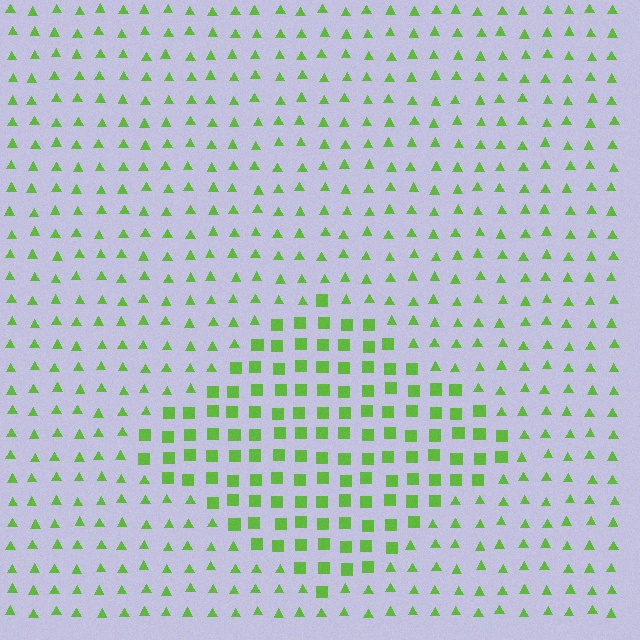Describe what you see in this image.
The image is filled with small lime elements arranged in a uniform grid. A diamond-shaped region contains squares, while the surrounding area contains triangles. The boundary is defined purely by the change in element shape.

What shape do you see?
I see a diamond.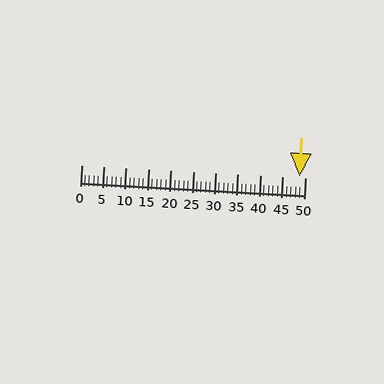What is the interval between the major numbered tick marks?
The major tick marks are spaced 5 units apart.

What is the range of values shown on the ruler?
The ruler shows values from 0 to 50.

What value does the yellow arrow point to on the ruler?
The yellow arrow points to approximately 49.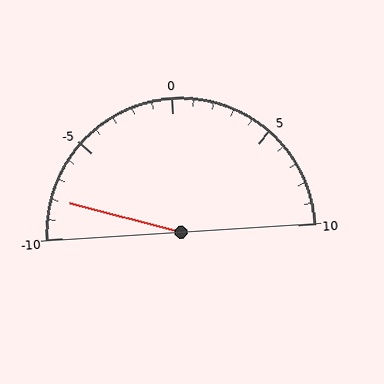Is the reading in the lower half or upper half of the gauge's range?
The reading is in the lower half of the range (-10 to 10).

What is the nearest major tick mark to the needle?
The nearest major tick mark is -10.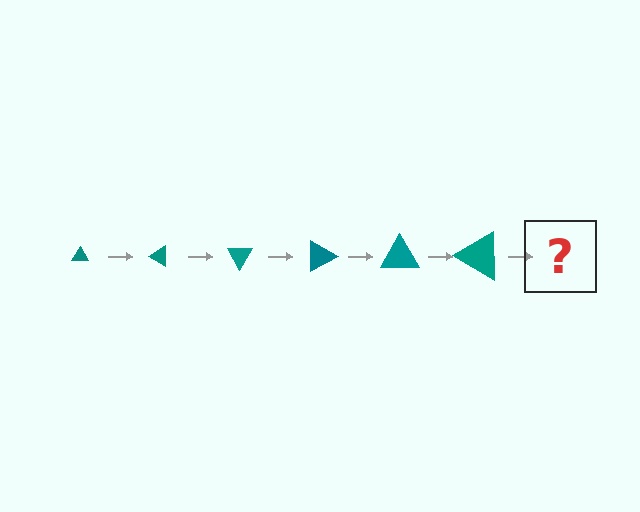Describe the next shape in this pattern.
It should be a triangle, larger than the previous one and rotated 180 degrees from the start.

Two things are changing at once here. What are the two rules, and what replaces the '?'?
The two rules are that the triangle grows larger each step and it rotates 30 degrees each step. The '?' should be a triangle, larger than the previous one and rotated 180 degrees from the start.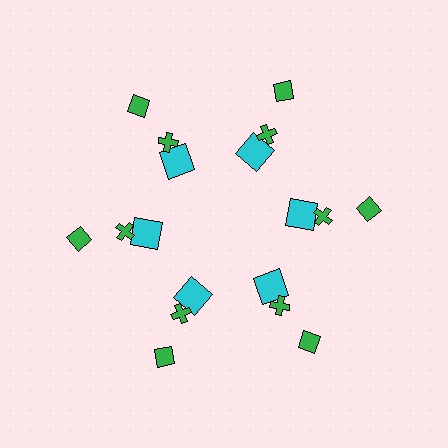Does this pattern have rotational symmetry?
Yes, this pattern has 6-fold rotational symmetry. It looks the same after rotating 60 degrees around the center.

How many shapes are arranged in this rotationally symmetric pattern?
There are 18 shapes, arranged in 6 groups of 3.